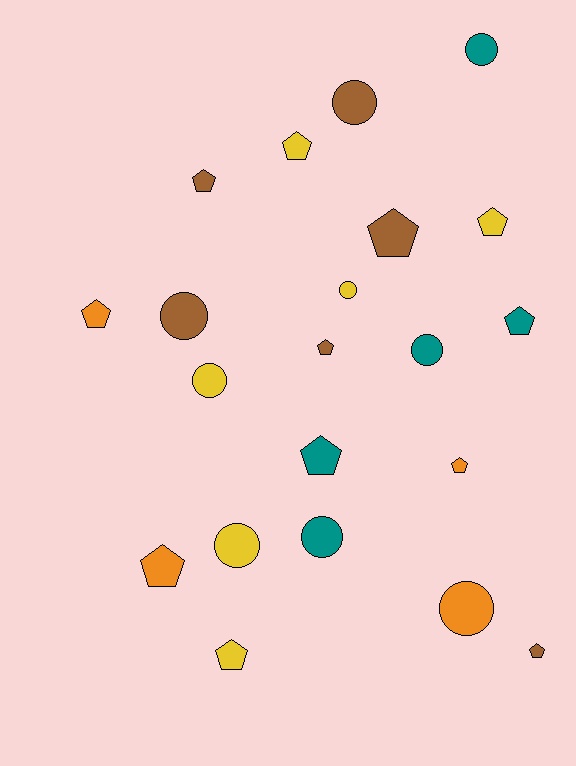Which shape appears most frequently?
Pentagon, with 12 objects.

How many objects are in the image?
There are 21 objects.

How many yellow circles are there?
There are 3 yellow circles.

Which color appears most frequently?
Brown, with 6 objects.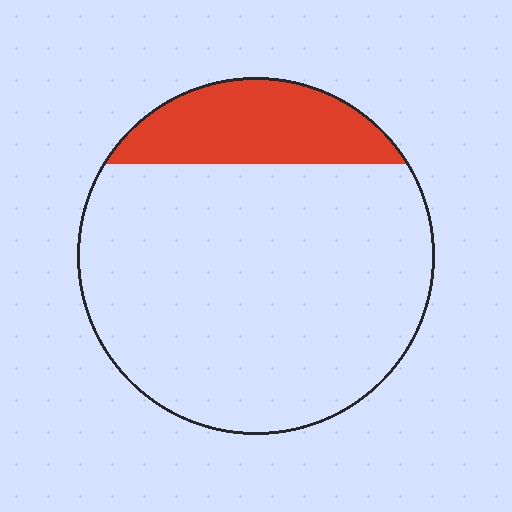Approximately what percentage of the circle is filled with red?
Approximately 20%.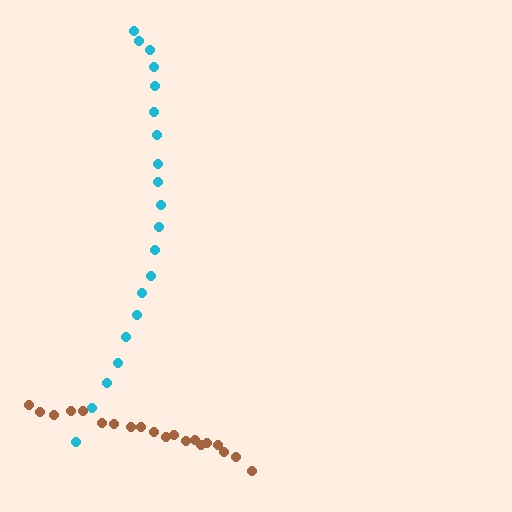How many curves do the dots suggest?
There are 2 distinct paths.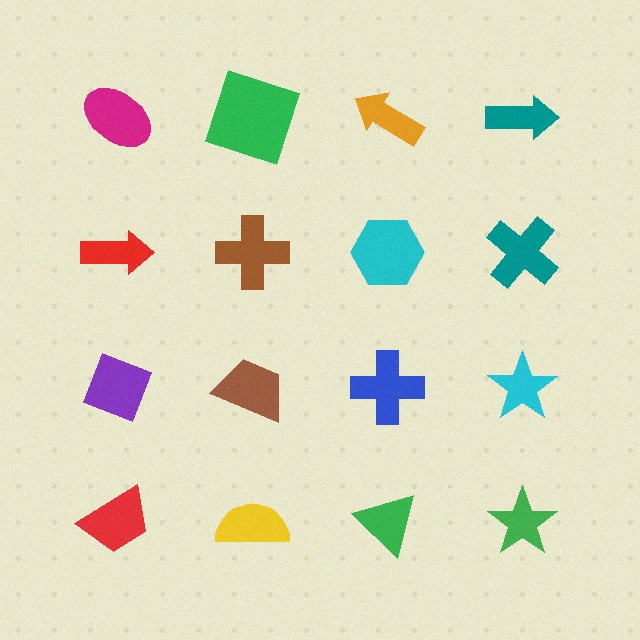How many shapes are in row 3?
4 shapes.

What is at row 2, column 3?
A cyan hexagon.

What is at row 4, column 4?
A green star.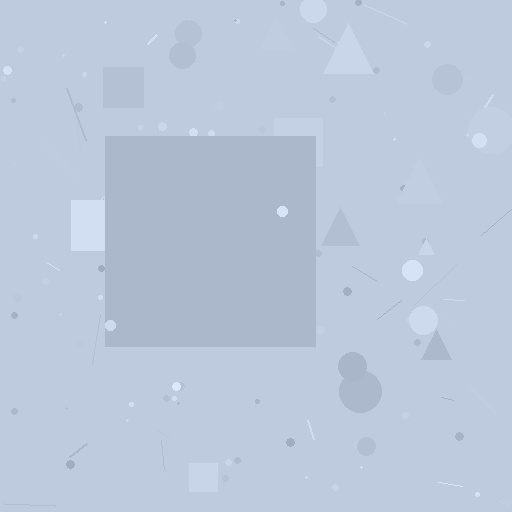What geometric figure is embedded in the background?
A square is embedded in the background.